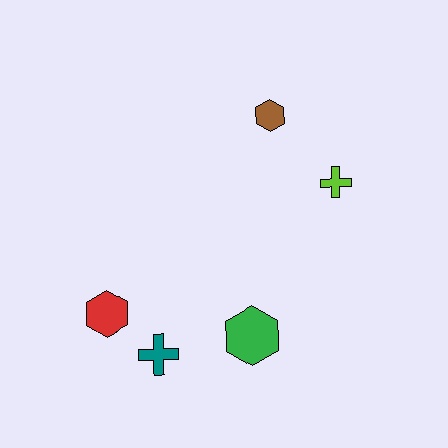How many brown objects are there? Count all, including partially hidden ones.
There is 1 brown object.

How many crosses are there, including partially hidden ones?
There are 2 crosses.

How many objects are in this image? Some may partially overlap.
There are 5 objects.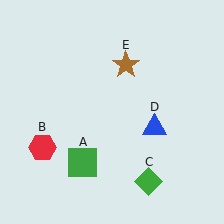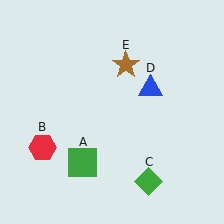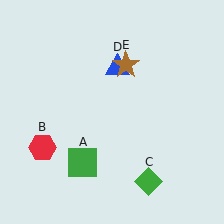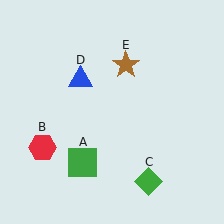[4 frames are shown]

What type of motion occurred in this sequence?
The blue triangle (object D) rotated counterclockwise around the center of the scene.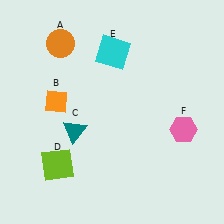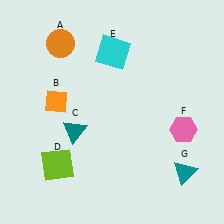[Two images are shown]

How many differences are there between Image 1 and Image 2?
There is 1 difference between the two images.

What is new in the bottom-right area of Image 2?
A teal triangle (G) was added in the bottom-right area of Image 2.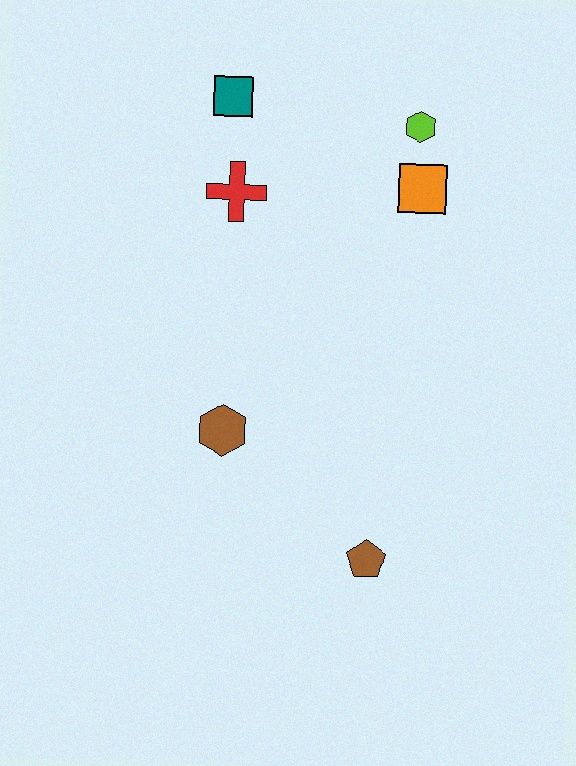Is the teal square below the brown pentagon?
No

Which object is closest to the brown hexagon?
The brown pentagon is closest to the brown hexagon.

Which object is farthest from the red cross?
The brown pentagon is farthest from the red cross.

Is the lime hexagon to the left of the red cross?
No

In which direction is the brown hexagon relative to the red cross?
The brown hexagon is below the red cross.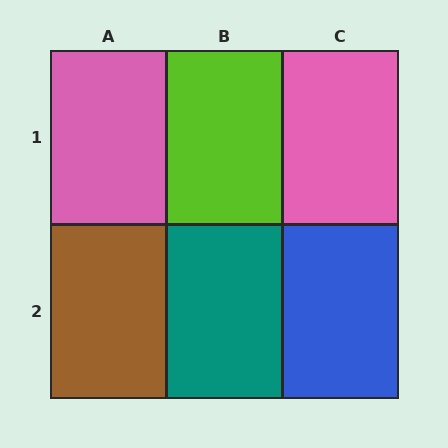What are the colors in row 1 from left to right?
Pink, lime, pink.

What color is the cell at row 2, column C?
Blue.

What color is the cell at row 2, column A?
Brown.